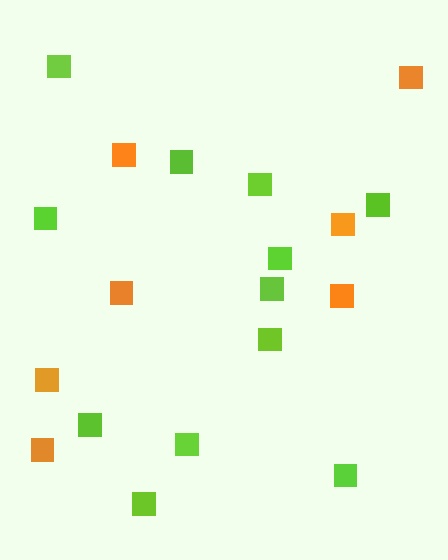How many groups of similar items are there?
There are 2 groups: one group of orange squares (7) and one group of lime squares (12).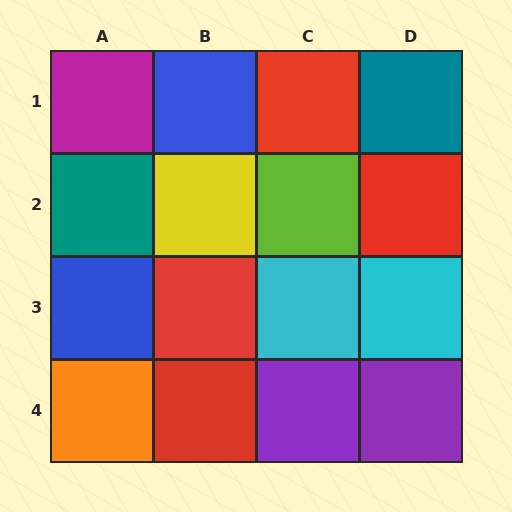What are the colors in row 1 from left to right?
Magenta, blue, red, teal.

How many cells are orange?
1 cell is orange.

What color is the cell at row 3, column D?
Cyan.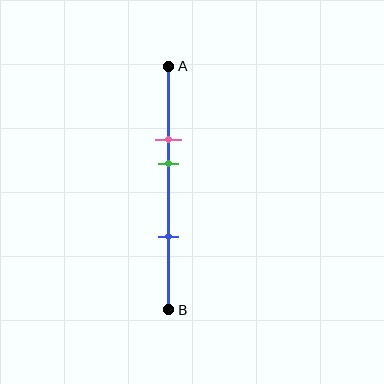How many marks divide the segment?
There are 3 marks dividing the segment.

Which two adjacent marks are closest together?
The pink and green marks are the closest adjacent pair.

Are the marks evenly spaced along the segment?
No, the marks are not evenly spaced.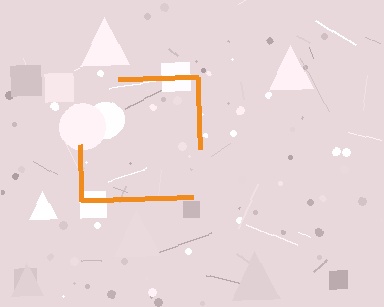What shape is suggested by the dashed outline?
The dashed outline suggests a square.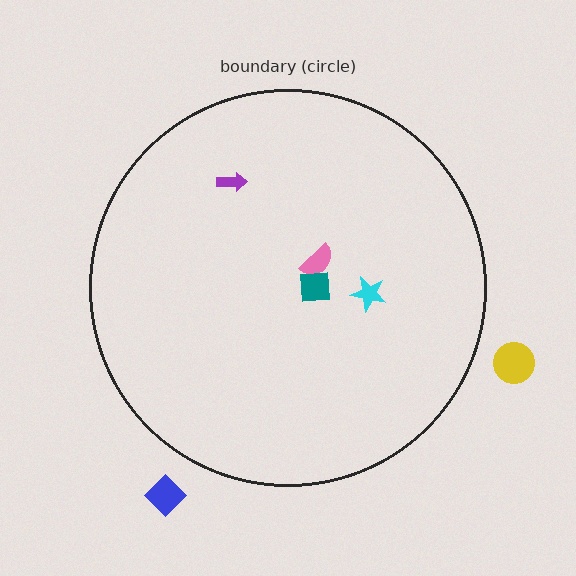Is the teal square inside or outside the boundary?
Inside.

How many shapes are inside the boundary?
4 inside, 2 outside.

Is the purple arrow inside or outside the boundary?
Inside.